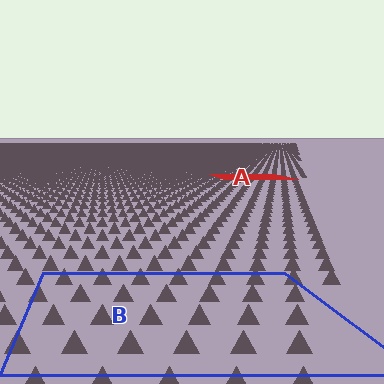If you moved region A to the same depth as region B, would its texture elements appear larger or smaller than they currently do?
They would appear larger. At a closer depth, the same texture elements are projected at a bigger on-screen size.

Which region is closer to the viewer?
Region B is closer. The texture elements there are larger and more spread out.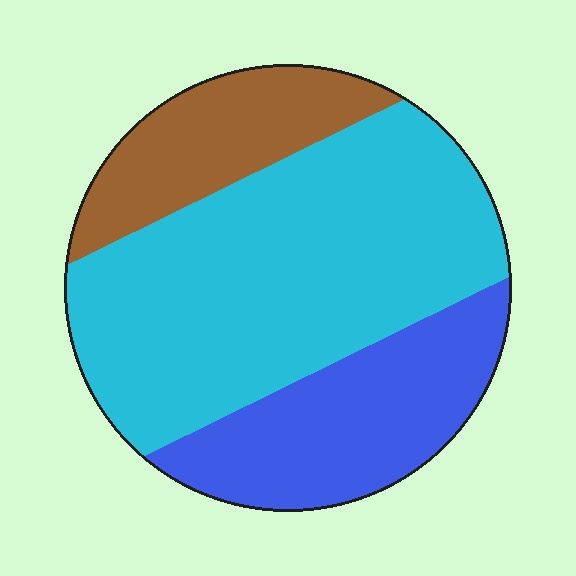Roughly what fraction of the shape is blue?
Blue takes up about one quarter (1/4) of the shape.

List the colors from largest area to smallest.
From largest to smallest: cyan, blue, brown.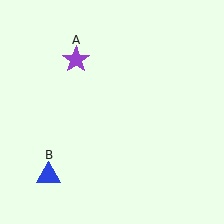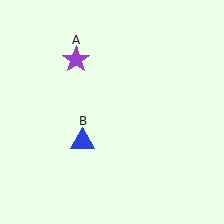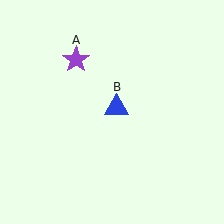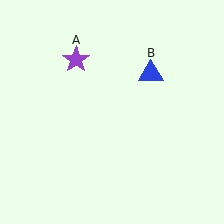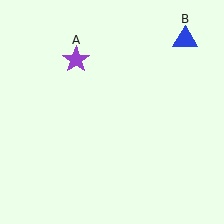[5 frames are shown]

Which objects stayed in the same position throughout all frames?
Purple star (object A) remained stationary.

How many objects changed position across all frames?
1 object changed position: blue triangle (object B).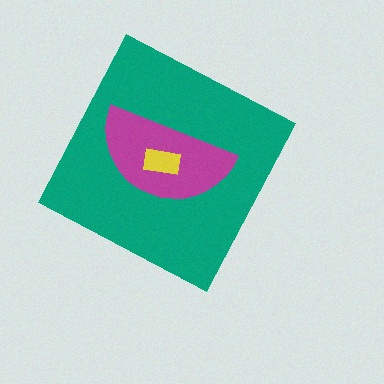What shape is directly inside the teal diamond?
The magenta semicircle.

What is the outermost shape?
The teal diamond.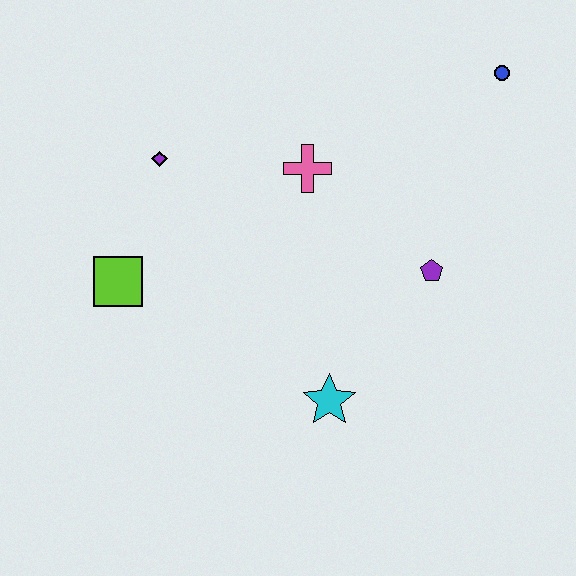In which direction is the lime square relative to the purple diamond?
The lime square is below the purple diamond.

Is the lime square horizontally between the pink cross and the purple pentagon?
No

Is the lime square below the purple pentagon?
Yes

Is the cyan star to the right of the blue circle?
No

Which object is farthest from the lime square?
The blue circle is farthest from the lime square.